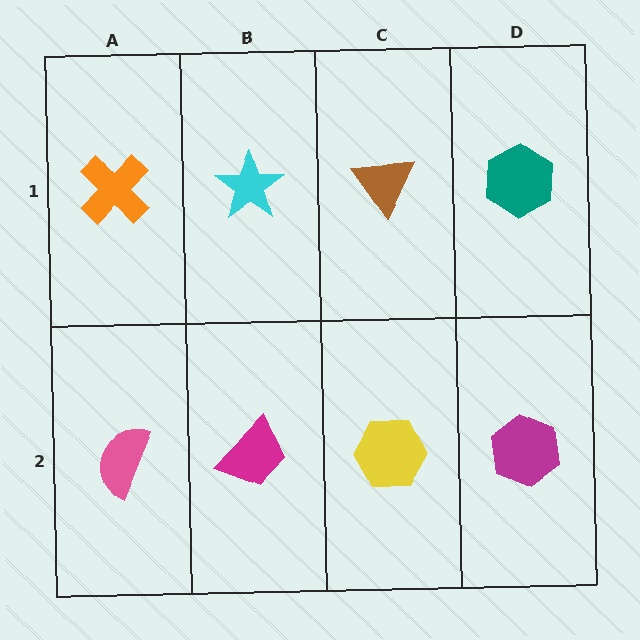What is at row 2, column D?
A magenta hexagon.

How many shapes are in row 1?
4 shapes.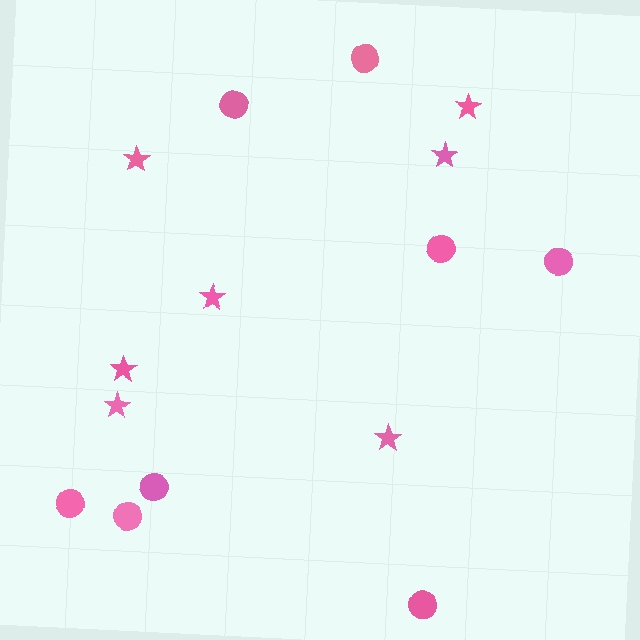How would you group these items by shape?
There are 2 groups: one group of stars (7) and one group of circles (8).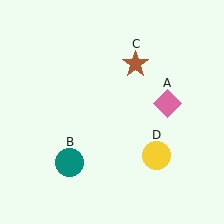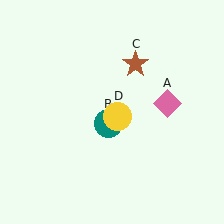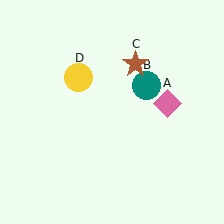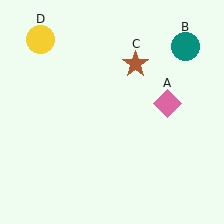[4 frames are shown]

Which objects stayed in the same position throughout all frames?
Pink diamond (object A) and brown star (object C) remained stationary.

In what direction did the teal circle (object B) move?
The teal circle (object B) moved up and to the right.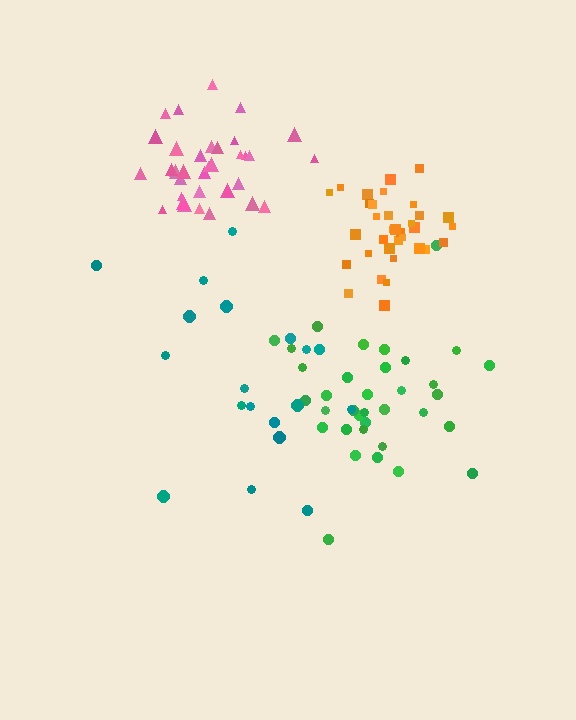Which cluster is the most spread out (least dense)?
Teal.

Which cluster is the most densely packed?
Orange.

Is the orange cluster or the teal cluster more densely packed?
Orange.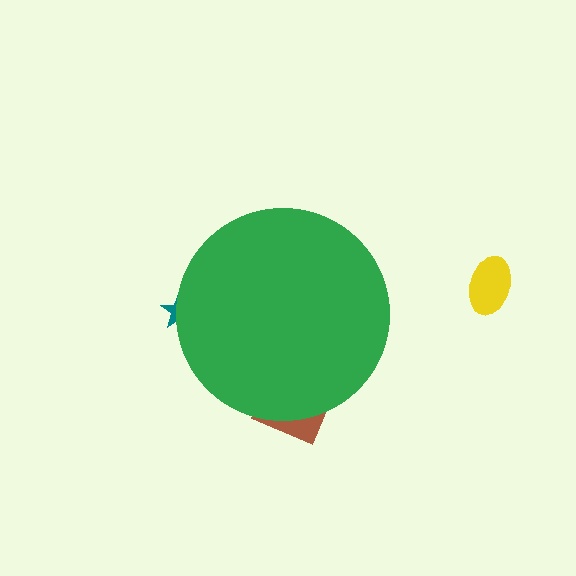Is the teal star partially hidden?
Yes, the teal star is partially hidden behind the green circle.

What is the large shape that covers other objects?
A green circle.